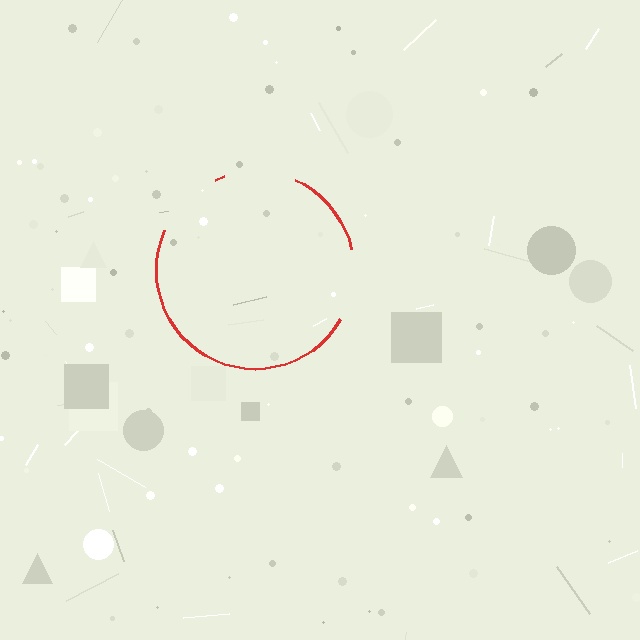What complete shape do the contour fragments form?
The contour fragments form a circle.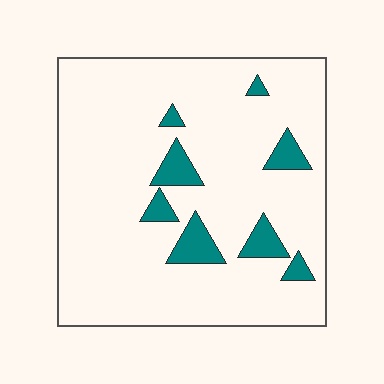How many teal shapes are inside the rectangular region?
8.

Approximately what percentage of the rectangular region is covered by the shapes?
Approximately 10%.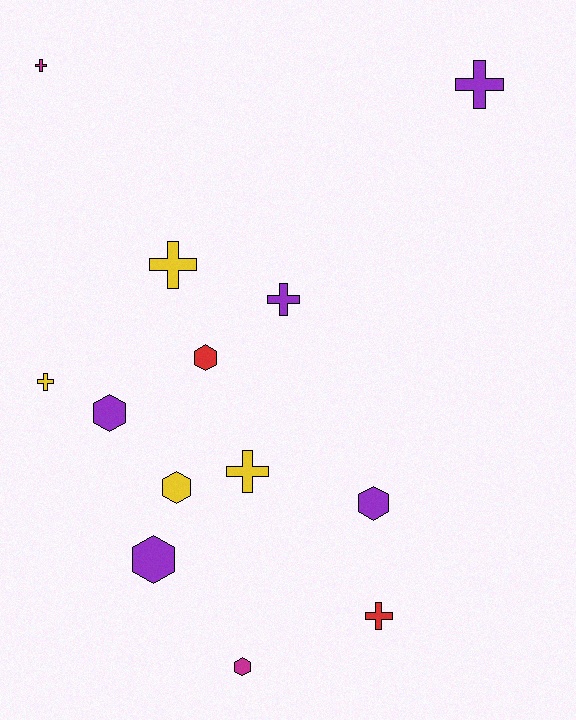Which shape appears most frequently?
Cross, with 7 objects.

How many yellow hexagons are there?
There is 1 yellow hexagon.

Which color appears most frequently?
Purple, with 5 objects.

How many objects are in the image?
There are 13 objects.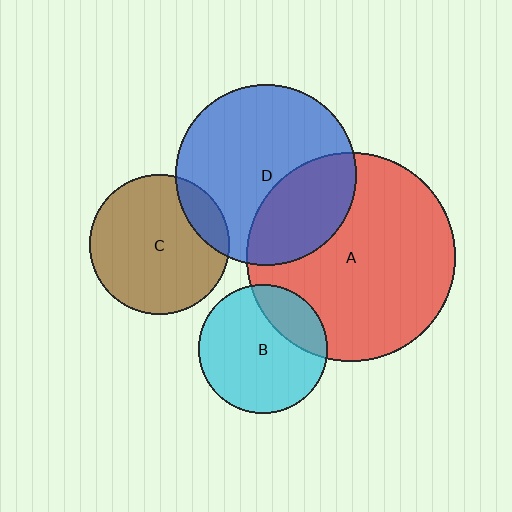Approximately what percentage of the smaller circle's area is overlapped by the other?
Approximately 30%.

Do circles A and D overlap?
Yes.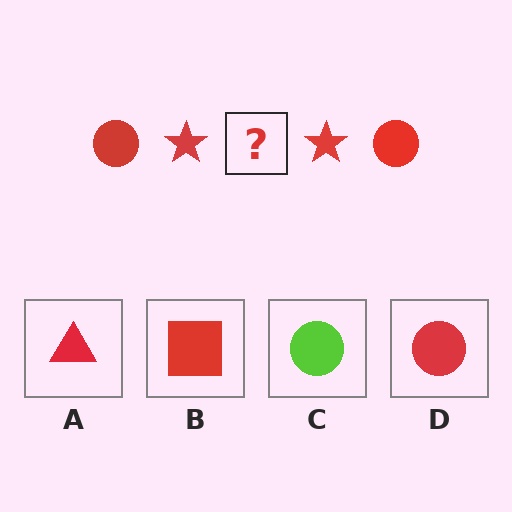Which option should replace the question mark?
Option D.